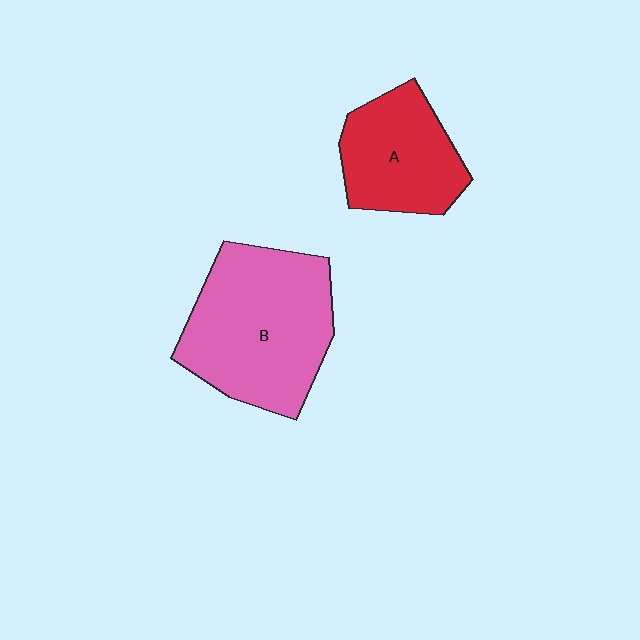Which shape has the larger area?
Shape B (pink).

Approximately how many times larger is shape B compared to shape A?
Approximately 1.6 times.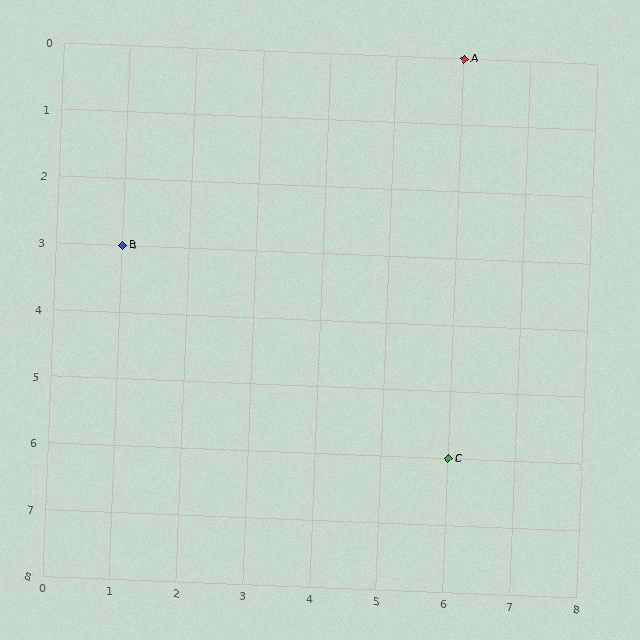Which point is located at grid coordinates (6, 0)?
Point A is at (6, 0).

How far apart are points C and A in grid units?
Points C and A are 6 rows apart.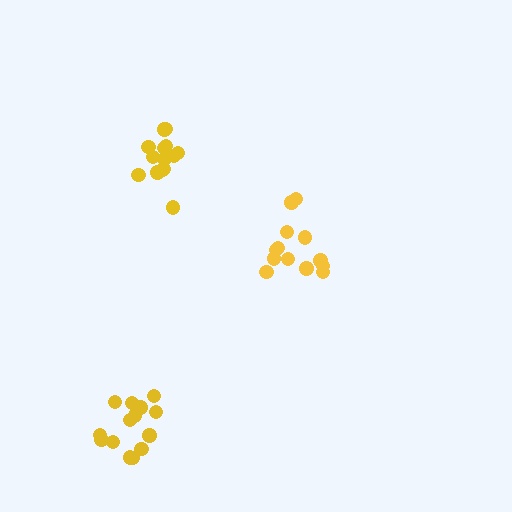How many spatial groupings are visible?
There are 3 spatial groupings.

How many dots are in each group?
Group 1: 13 dots, Group 2: 14 dots, Group 3: 14 dots (41 total).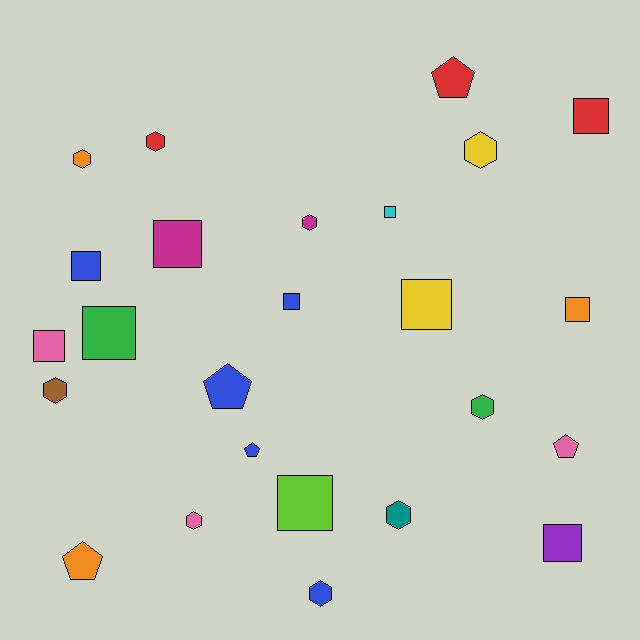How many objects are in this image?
There are 25 objects.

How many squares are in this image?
There are 11 squares.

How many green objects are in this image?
There are 2 green objects.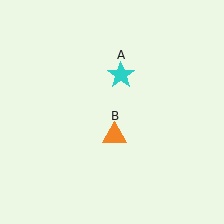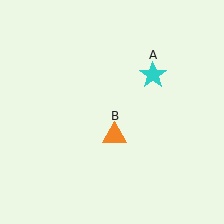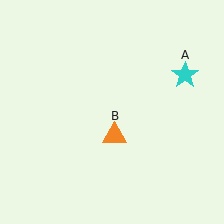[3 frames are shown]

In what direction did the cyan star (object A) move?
The cyan star (object A) moved right.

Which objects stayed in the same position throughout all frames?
Orange triangle (object B) remained stationary.